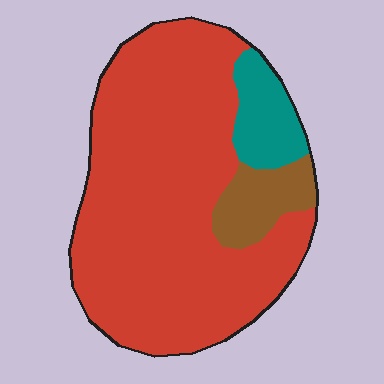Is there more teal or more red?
Red.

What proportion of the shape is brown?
Brown covers 10% of the shape.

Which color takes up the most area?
Red, at roughly 80%.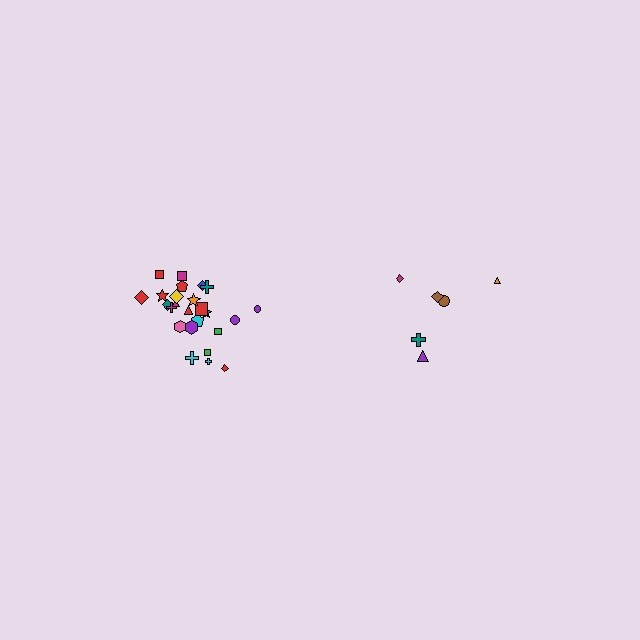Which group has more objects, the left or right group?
The left group.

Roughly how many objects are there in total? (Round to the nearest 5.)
Roughly 30 objects in total.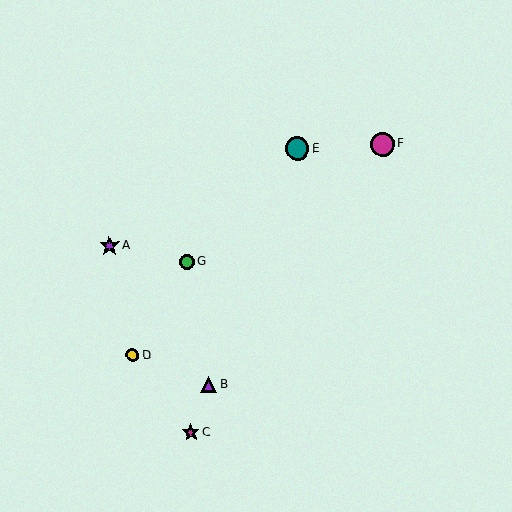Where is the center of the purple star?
The center of the purple star is at (109, 246).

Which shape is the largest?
The magenta circle (labeled F) is the largest.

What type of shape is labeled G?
Shape G is a green circle.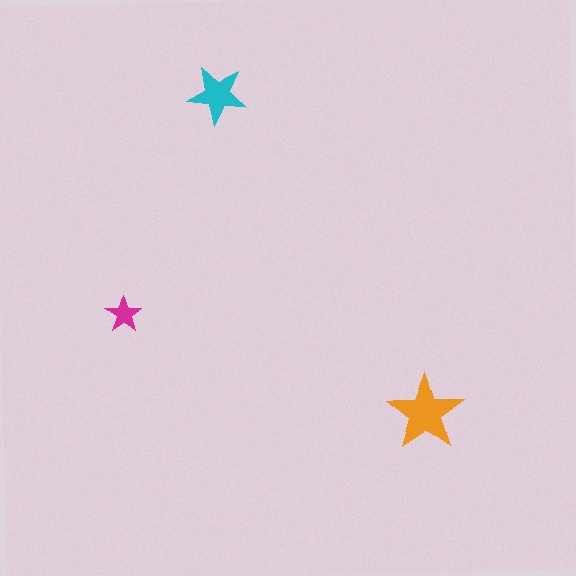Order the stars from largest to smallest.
the orange one, the cyan one, the magenta one.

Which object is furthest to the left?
The magenta star is leftmost.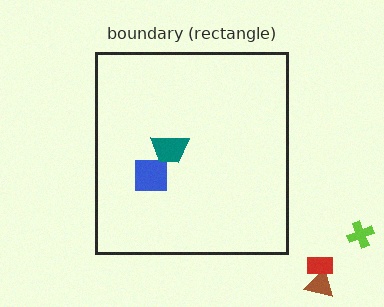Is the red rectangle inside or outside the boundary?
Outside.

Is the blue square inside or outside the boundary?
Inside.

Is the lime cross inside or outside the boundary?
Outside.